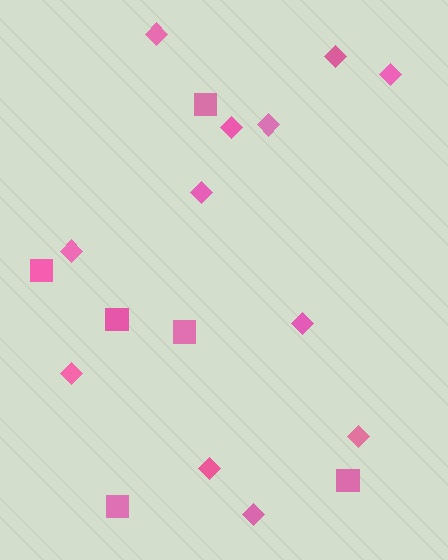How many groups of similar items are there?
There are 2 groups: one group of squares (6) and one group of diamonds (12).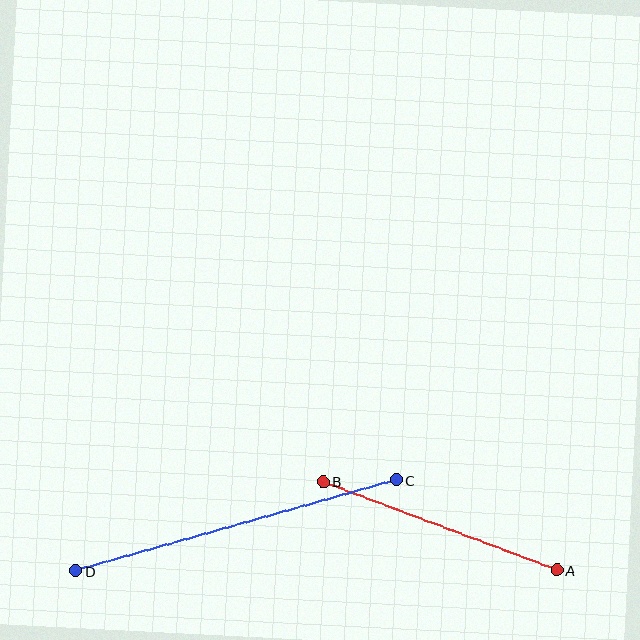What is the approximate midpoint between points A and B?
The midpoint is at approximately (440, 526) pixels.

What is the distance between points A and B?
The distance is approximately 250 pixels.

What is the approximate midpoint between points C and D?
The midpoint is at approximately (236, 525) pixels.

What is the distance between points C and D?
The distance is approximately 333 pixels.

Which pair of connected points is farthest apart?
Points C and D are farthest apart.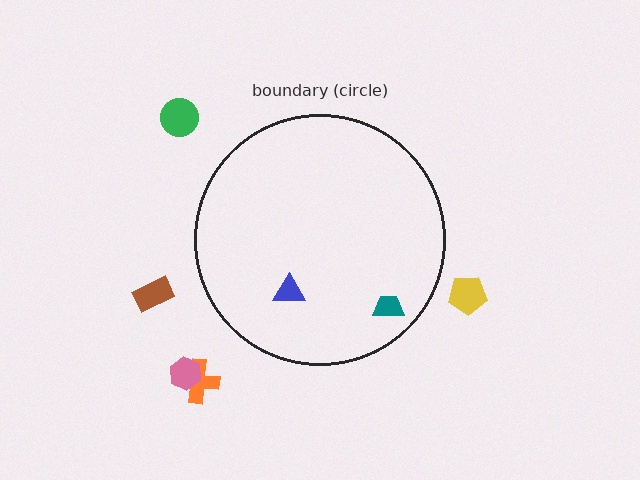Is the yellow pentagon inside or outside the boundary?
Outside.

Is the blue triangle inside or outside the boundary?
Inside.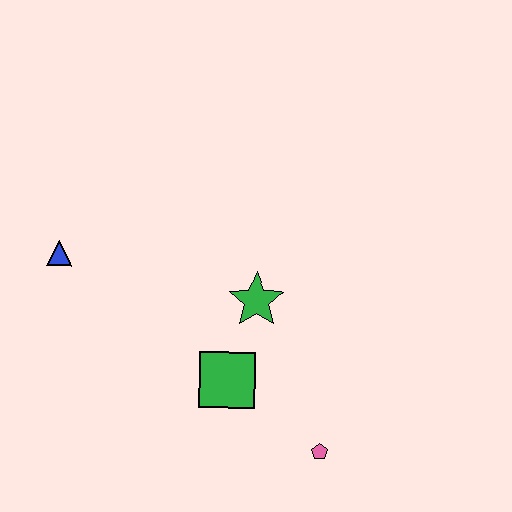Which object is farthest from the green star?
The blue triangle is farthest from the green star.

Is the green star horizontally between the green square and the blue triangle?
No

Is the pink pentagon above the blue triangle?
No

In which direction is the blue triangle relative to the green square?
The blue triangle is to the left of the green square.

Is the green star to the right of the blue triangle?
Yes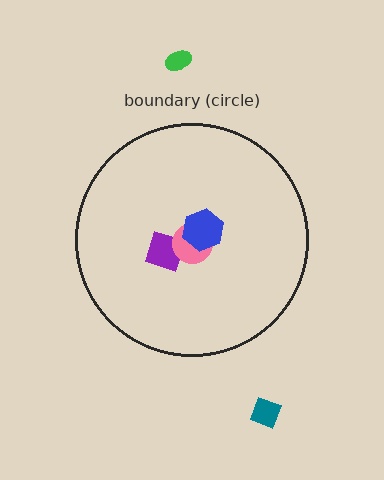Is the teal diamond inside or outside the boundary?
Outside.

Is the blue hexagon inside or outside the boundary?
Inside.